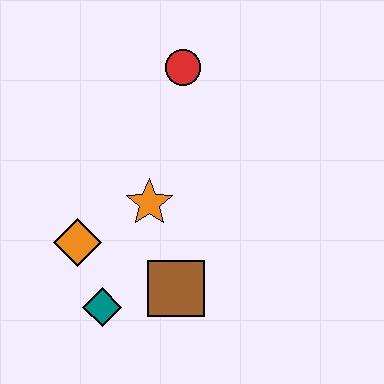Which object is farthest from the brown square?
The red circle is farthest from the brown square.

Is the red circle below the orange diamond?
No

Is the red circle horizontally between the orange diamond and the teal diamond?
No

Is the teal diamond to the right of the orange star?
No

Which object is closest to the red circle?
The orange star is closest to the red circle.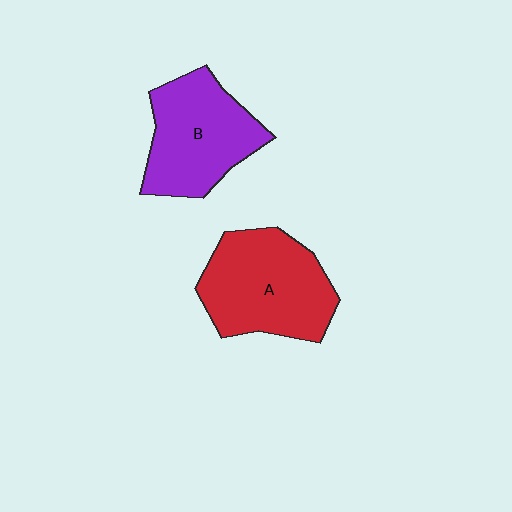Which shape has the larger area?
Shape A (red).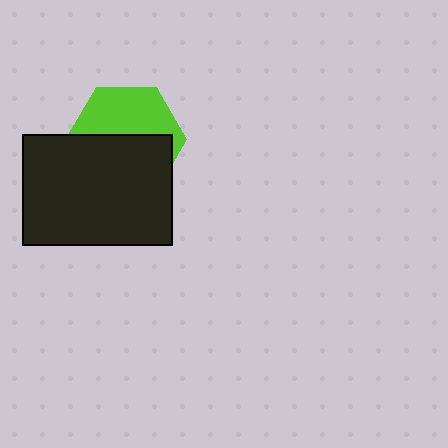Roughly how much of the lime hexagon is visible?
A small part of it is visible (roughly 45%).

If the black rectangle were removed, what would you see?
You would see the complete lime hexagon.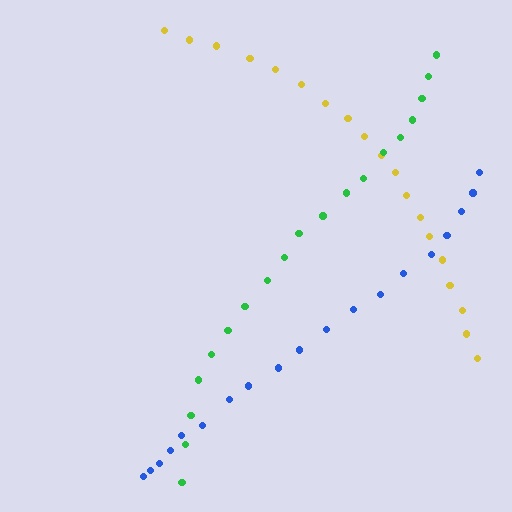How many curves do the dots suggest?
There are 3 distinct paths.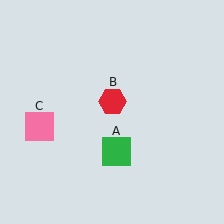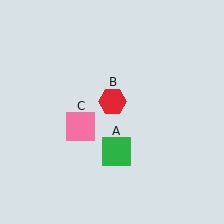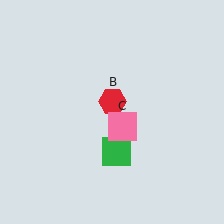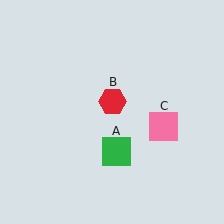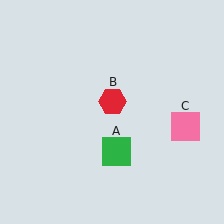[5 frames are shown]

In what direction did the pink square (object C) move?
The pink square (object C) moved right.